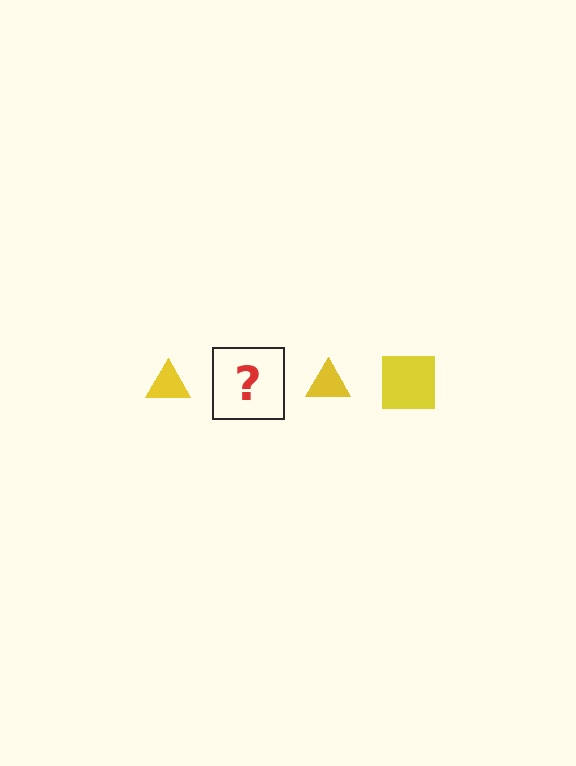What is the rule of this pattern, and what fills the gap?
The rule is that the pattern cycles through triangle, square shapes in yellow. The gap should be filled with a yellow square.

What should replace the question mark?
The question mark should be replaced with a yellow square.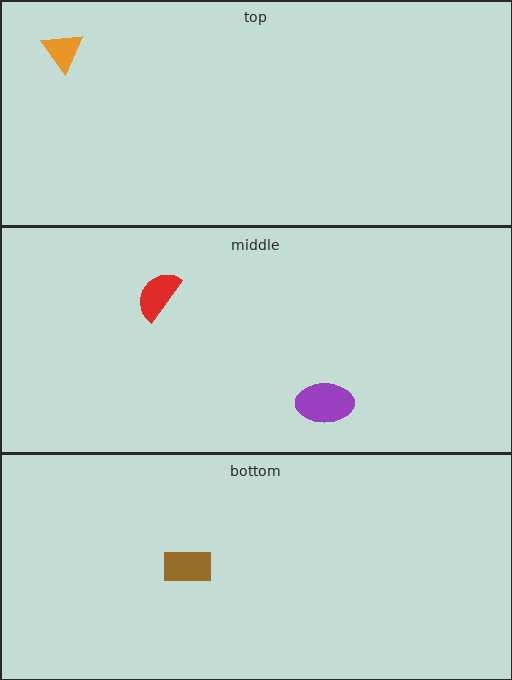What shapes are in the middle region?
The purple ellipse, the red semicircle.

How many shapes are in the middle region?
2.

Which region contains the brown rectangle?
The bottom region.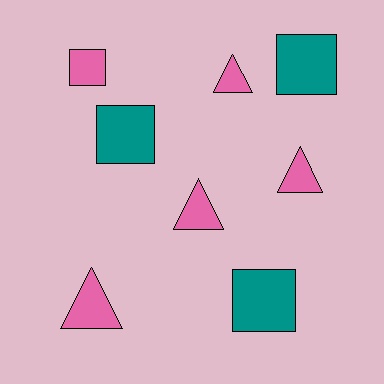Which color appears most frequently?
Pink, with 5 objects.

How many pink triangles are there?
There are 4 pink triangles.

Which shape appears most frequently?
Triangle, with 4 objects.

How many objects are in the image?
There are 8 objects.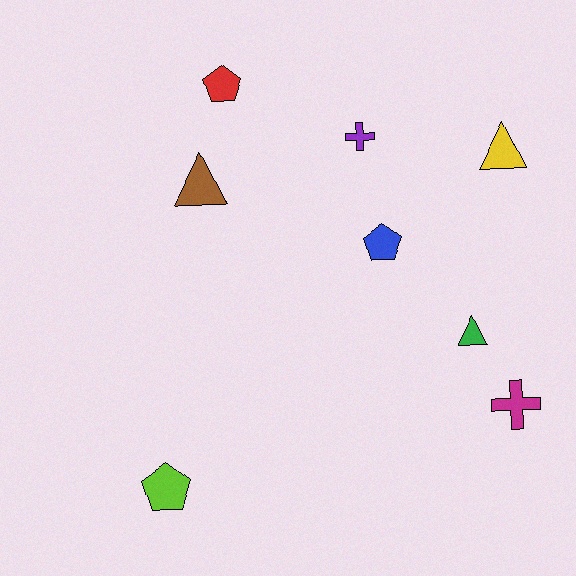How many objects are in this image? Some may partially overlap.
There are 8 objects.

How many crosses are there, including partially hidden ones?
There are 2 crosses.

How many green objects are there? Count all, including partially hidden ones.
There is 1 green object.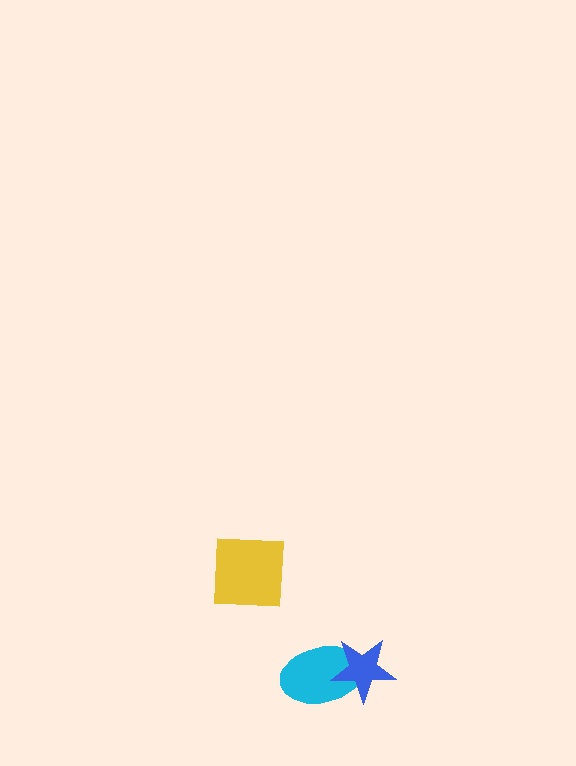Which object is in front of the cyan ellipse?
The blue star is in front of the cyan ellipse.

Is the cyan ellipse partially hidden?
Yes, it is partially covered by another shape.